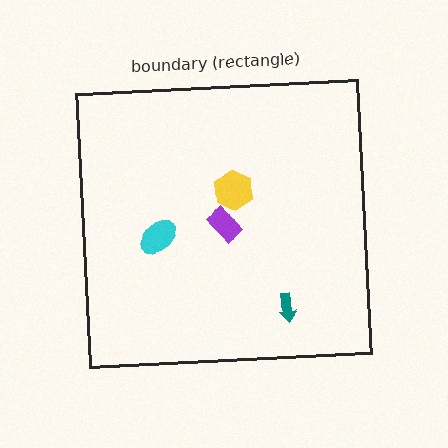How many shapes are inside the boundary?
4 inside, 0 outside.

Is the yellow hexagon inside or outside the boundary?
Inside.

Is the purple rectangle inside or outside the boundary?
Inside.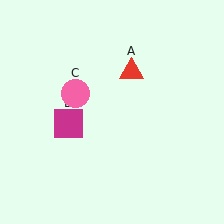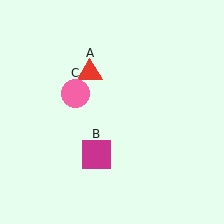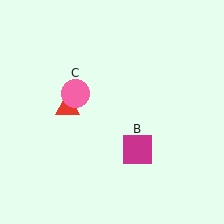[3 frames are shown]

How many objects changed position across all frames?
2 objects changed position: red triangle (object A), magenta square (object B).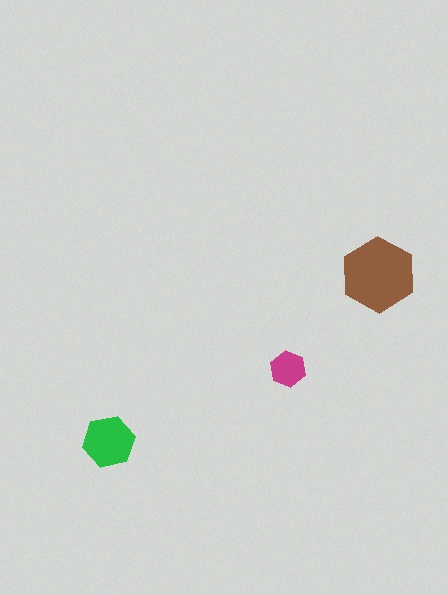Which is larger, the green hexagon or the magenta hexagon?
The green one.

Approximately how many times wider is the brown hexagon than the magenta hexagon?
About 2 times wider.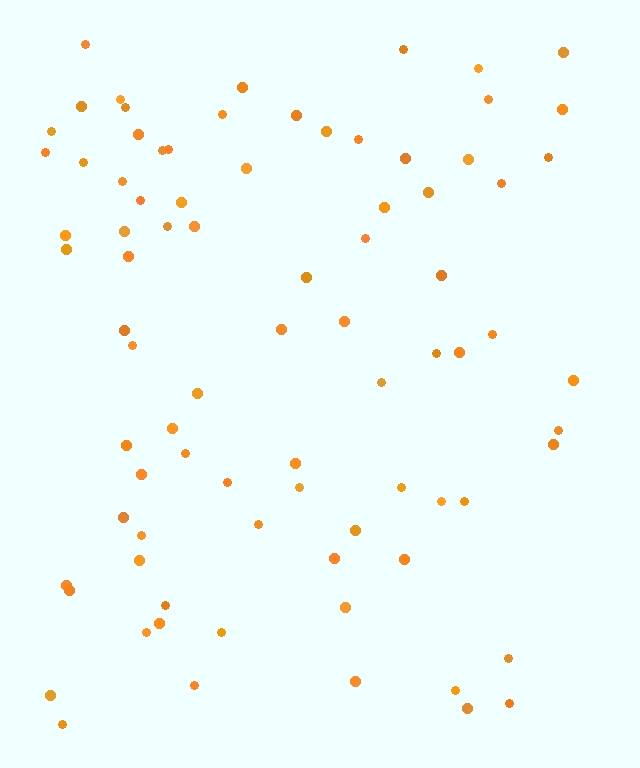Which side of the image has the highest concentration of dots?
The left.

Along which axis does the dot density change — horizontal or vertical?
Horizontal.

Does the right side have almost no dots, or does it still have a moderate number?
Still a moderate number, just noticeably fewer than the left.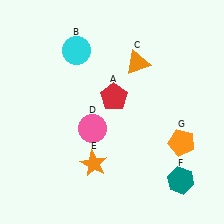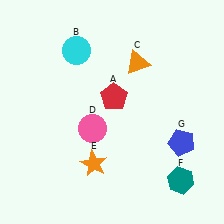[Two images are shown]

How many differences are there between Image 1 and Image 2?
There is 1 difference between the two images.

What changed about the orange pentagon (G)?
In Image 1, G is orange. In Image 2, it changed to blue.